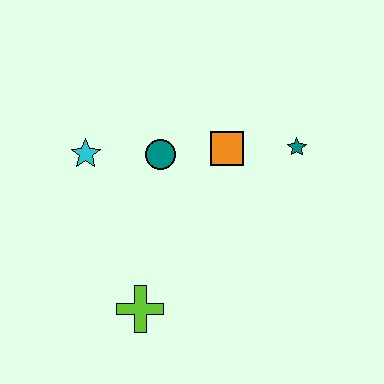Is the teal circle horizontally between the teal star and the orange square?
No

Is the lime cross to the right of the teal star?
No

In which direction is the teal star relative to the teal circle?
The teal star is to the right of the teal circle.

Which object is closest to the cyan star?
The teal circle is closest to the cyan star.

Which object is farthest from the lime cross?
The teal star is farthest from the lime cross.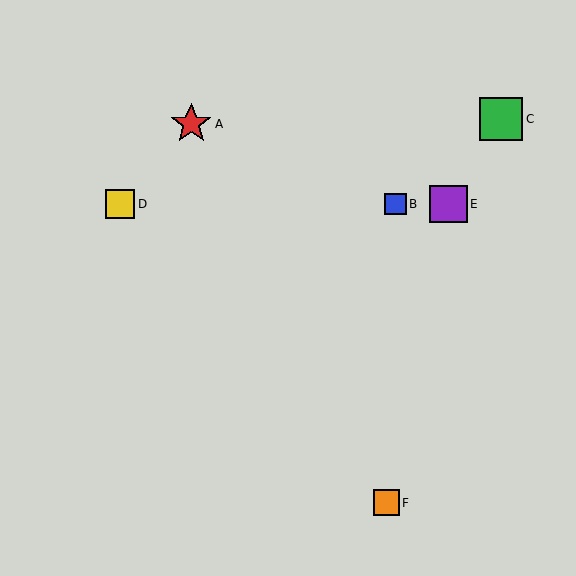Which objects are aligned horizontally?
Objects B, D, E are aligned horizontally.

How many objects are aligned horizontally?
3 objects (B, D, E) are aligned horizontally.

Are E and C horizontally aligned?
No, E is at y≈204 and C is at y≈119.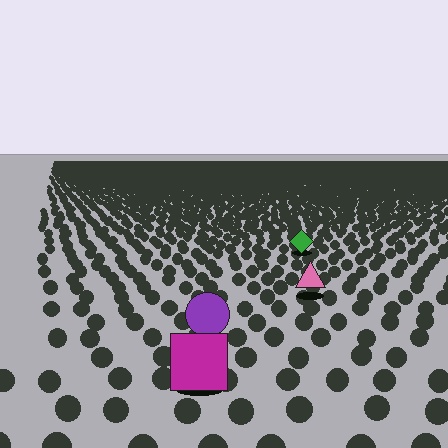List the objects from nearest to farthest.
From nearest to farthest: the magenta square, the purple circle, the pink triangle, the green diamond.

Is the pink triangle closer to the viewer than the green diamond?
Yes. The pink triangle is closer — you can tell from the texture gradient: the ground texture is coarser near it.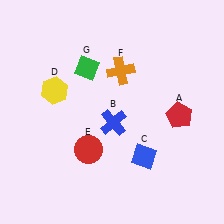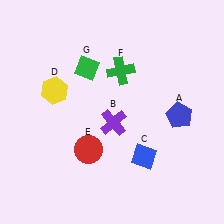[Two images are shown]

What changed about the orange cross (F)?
In Image 1, F is orange. In Image 2, it changed to green.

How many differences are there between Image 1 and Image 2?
There are 3 differences between the two images.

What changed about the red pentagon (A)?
In Image 1, A is red. In Image 2, it changed to blue.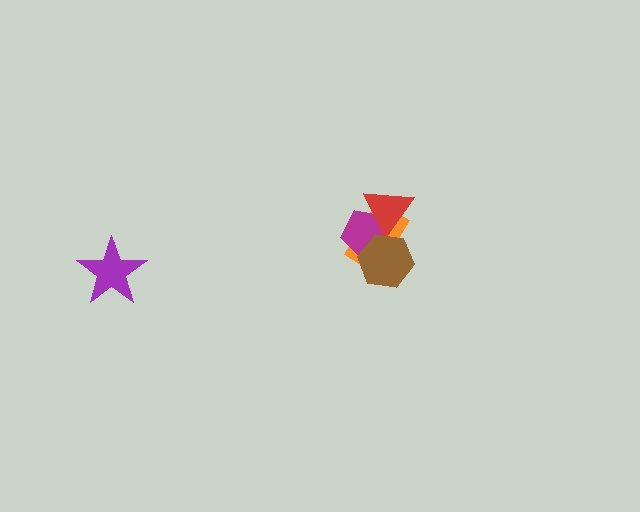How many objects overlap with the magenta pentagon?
3 objects overlap with the magenta pentagon.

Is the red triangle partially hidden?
Yes, it is partially covered by another shape.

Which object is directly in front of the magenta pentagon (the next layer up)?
The red triangle is directly in front of the magenta pentagon.